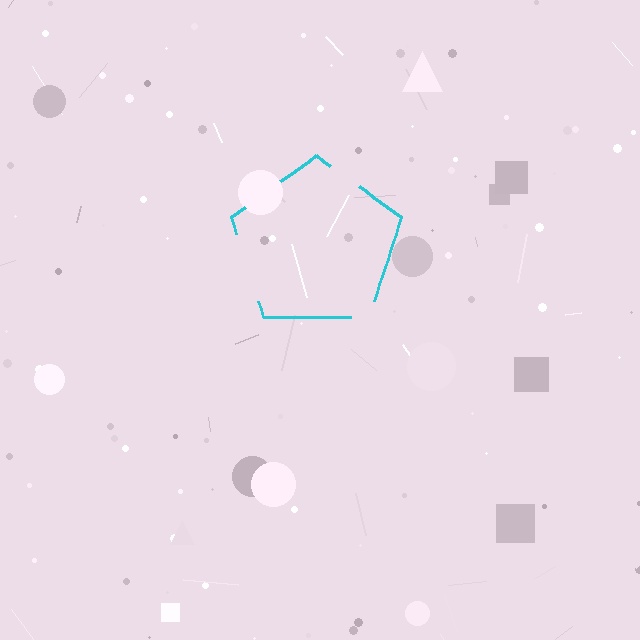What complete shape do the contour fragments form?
The contour fragments form a pentagon.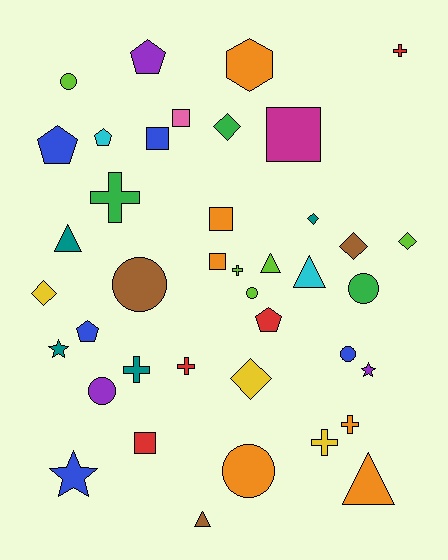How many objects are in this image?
There are 40 objects.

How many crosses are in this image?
There are 7 crosses.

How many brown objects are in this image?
There are 3 brown objects.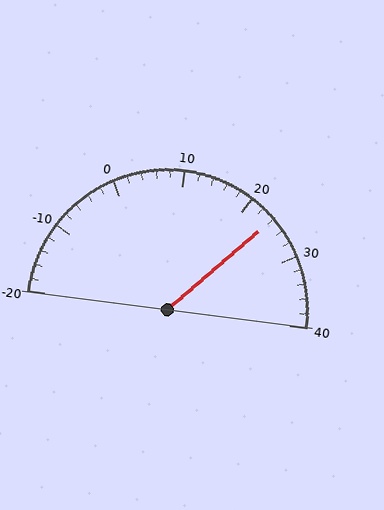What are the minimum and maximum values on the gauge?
The gauge ranges from -20 to 40.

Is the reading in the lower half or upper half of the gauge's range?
The reading is in the upper half of the range (-20 to 40).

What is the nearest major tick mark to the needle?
The nearest major tick mark is 20.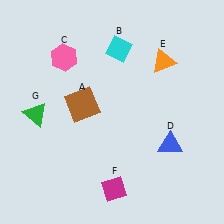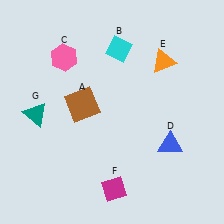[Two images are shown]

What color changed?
The triangle (G) changed from green in Image 1 to teal in Image 2.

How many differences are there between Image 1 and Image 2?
There is 1 difference between the two images.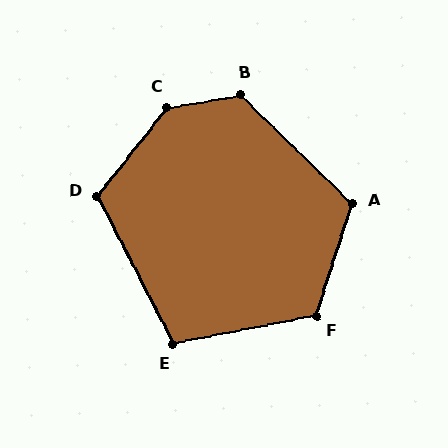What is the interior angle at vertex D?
Approximately 115 degrees (obtuse).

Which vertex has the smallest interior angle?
E, at approximately 106 degrees.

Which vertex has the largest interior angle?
C, at approximately 137 degrees.